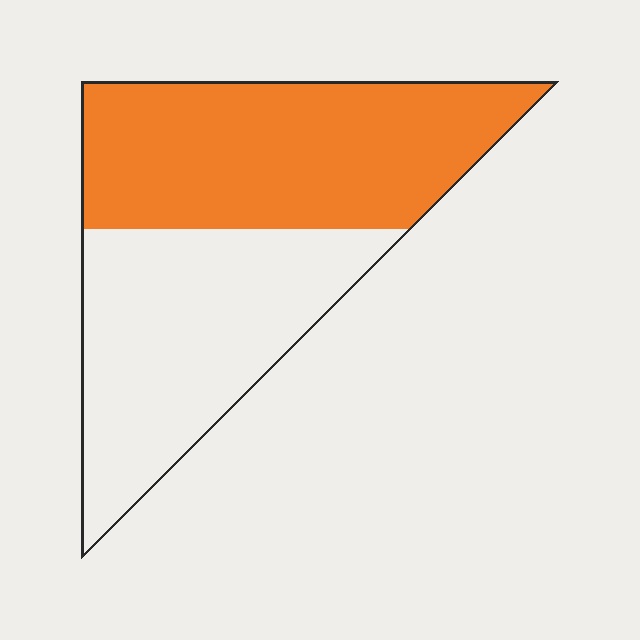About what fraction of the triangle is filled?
About one half (1/2).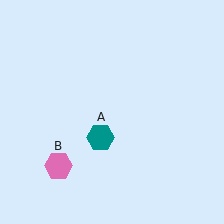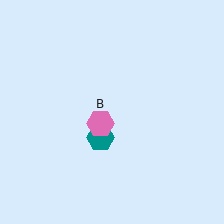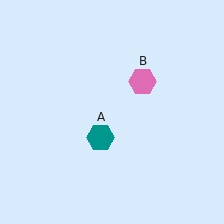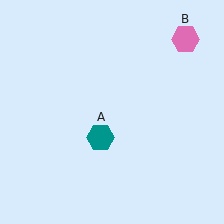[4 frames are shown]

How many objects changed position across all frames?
1 object changed position: pink hexagon (object B).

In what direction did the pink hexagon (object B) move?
The pink hexagon (object B) moved up and to the right.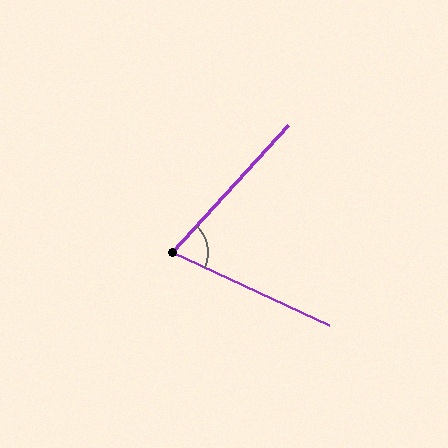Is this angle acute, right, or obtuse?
It is acute.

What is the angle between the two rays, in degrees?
Approximately 73 degrees.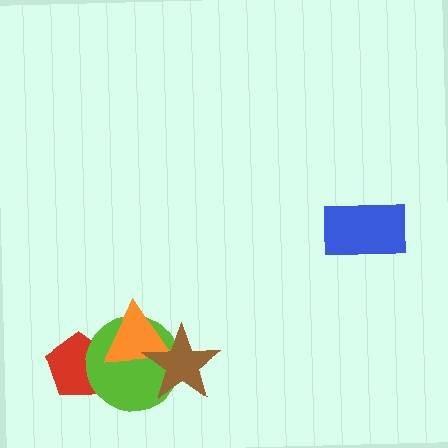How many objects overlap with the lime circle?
3 objects overlap with the lime circle.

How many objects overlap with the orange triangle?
3 objects overlap with the orange triangle.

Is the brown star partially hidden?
No, no other shape covers it.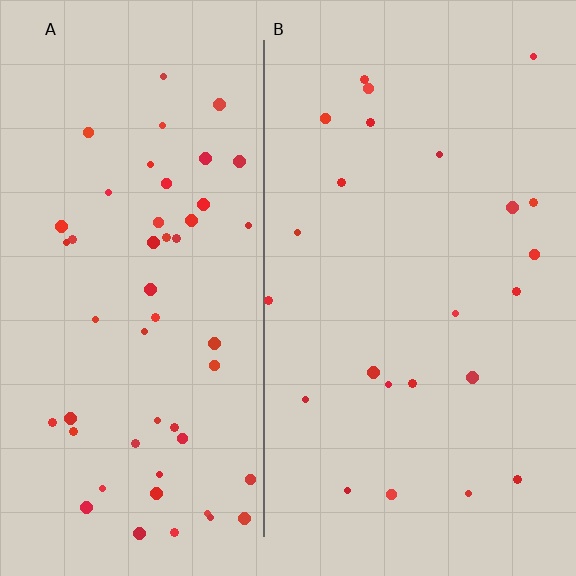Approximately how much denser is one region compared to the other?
Approximately 2.2× — region A over region B.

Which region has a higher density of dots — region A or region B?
A (the left).